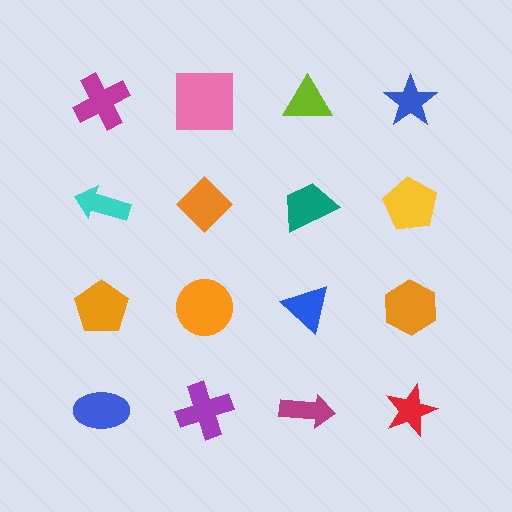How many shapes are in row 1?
4 shapes.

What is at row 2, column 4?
A yellow pentagon.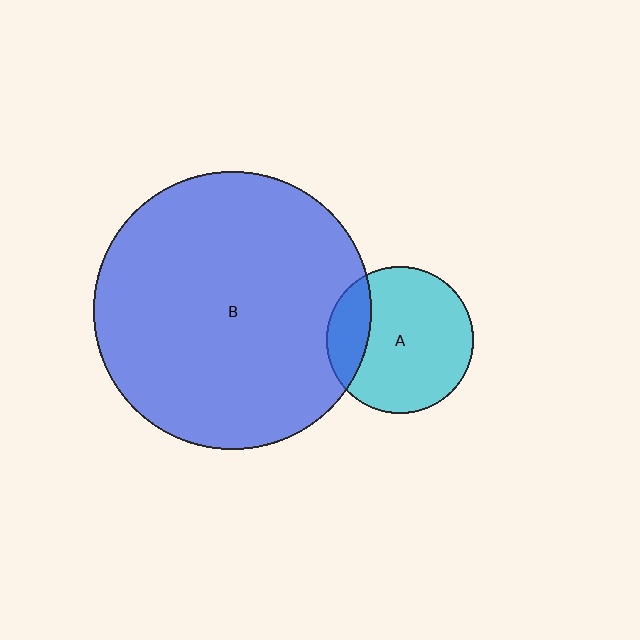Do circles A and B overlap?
Yes.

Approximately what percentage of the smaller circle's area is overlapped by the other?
Approximately 20%.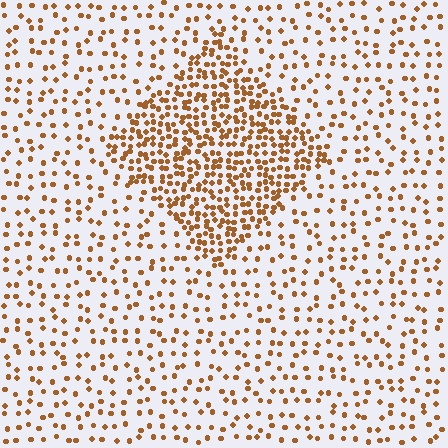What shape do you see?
I see a diamond.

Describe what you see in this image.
The image contains small brown elements arranged at two different densities. A diamond-shaped region is visible where the elements are more densely packed than the surrounding area.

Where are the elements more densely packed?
The elements are more densely packed inside the diamond boundary.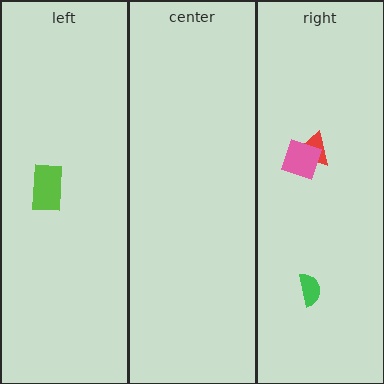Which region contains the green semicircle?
The right region.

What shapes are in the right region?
The red triangle, the pink diamond, the green semicircle.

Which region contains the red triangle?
The right region.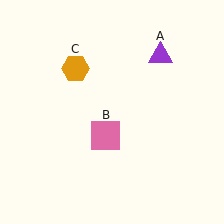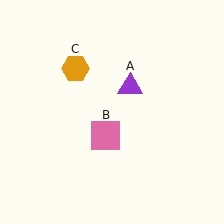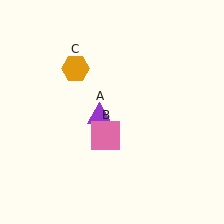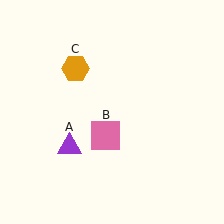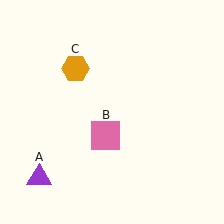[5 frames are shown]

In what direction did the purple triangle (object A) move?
The purple triangle (object A) moved down and to the left.